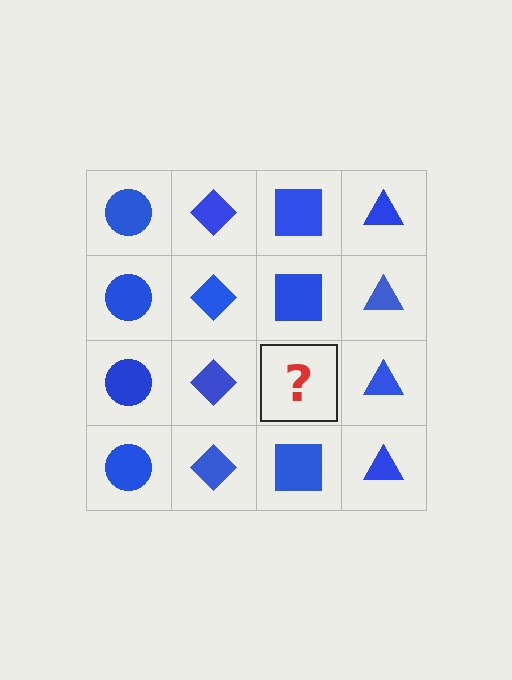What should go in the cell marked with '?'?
The missing cell should contain a blue square.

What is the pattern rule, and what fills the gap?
The rule is that each column has a consistent shape. The gap should be filled with a blue square.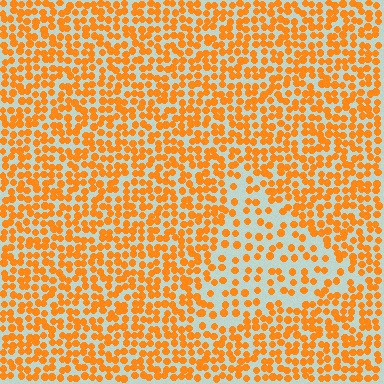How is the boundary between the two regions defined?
The boundary is defined by a change in element density (approximately 2.0x ratio). All elements are the same color, size, and shape.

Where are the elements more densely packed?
The elements are more densely packed outside the triangle boundary.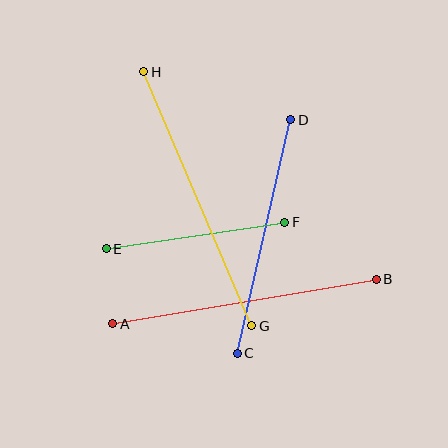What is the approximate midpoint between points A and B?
The midpoint is at approximately (244, 302) pixels.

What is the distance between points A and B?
The distance is approximately 268 pixels.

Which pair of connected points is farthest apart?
Points G and H are farthest apart.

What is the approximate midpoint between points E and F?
The midpoint is at approximately (196, 236) pixels.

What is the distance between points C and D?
The distance is approximately 240 pixels.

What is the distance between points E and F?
The distance is approximately 180 pixels.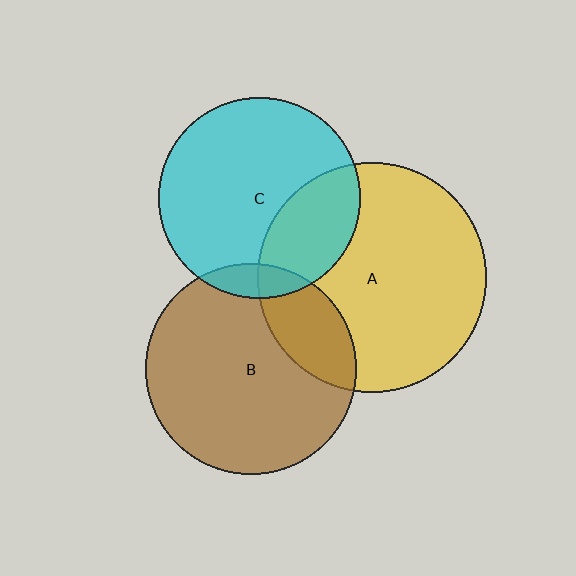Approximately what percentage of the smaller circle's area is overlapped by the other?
Approximately 20%.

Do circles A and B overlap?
Yes.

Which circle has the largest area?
Circle A (yellow).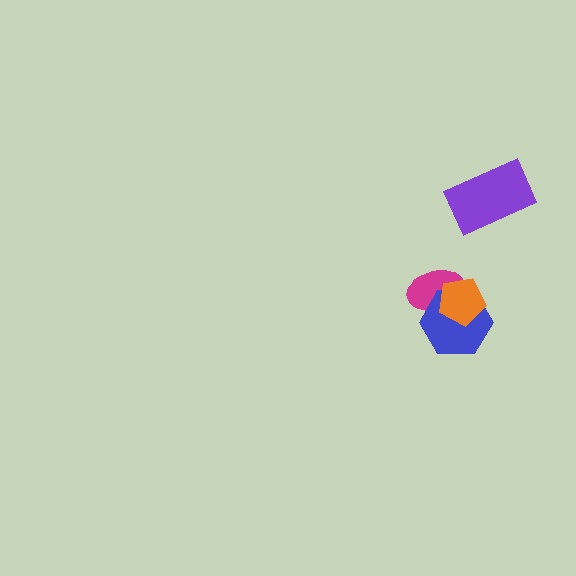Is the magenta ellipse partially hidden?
Yes, it is partially covered by another shape.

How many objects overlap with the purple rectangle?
0 objects overlap with the purple rectangle.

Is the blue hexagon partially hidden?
Yes, it is partially covered by another shape.